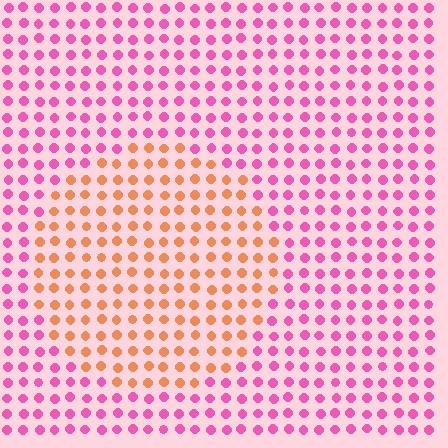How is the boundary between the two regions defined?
The boundary is defined purely by a slight shift in hue (about 59 degrees). Spacing, size, and orientation are identical on both sides.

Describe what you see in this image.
The image is filled with small pink elements in a uniform arrangement. A circle-shaped region is visible where the elements are tinted to a slightly different hue, forming a subtle color boundary.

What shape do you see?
I see a circle.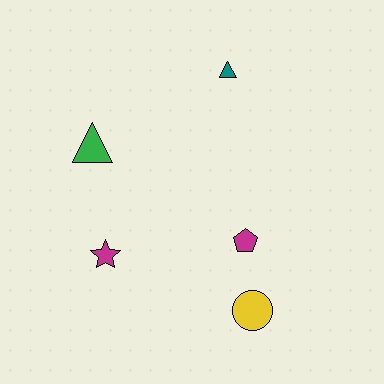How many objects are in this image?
There are 5 objects.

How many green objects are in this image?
There is 1 green object.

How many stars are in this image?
There is 1 star.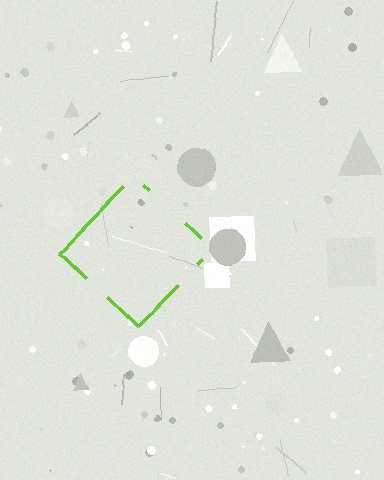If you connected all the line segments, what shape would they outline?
They would outline a diamond.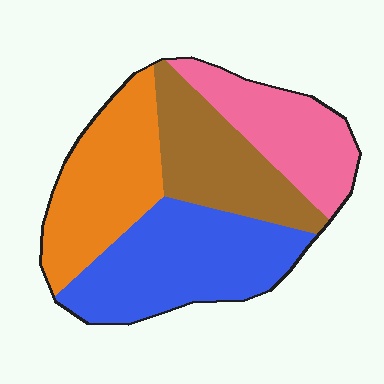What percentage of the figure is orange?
Orange takes up about one quarter (1/4) of the figure.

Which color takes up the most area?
Blue, at roughly 30%.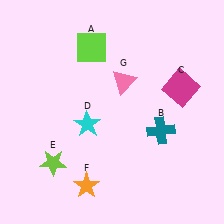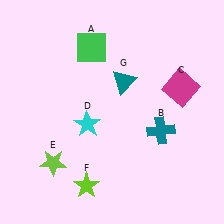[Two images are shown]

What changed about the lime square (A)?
In Image 1, A is lime. In Image 2, it changed to green.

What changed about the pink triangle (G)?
In Image 1, G is pink. In Image 2, it changed to teal.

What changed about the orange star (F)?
In Image 1, F is orange. In Image 2, it changed to lime.